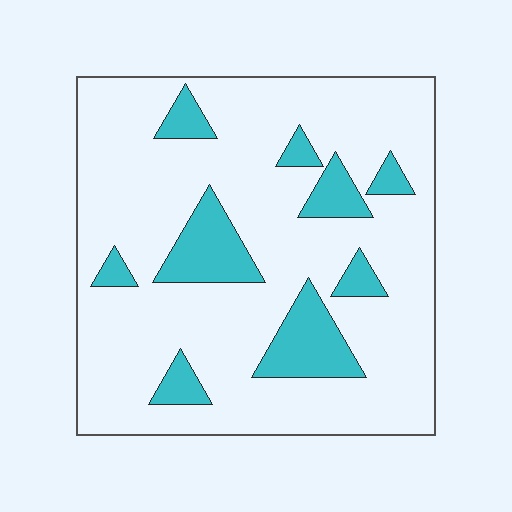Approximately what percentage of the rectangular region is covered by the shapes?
Approximately 20%.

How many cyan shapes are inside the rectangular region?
9.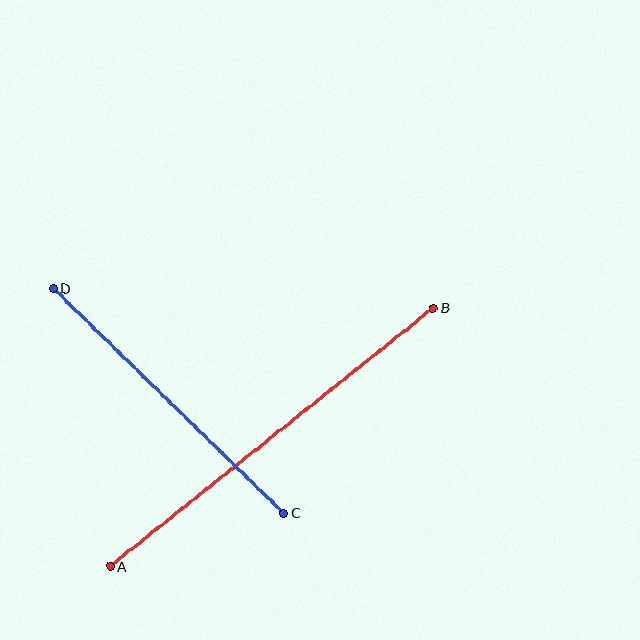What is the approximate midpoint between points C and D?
The midpoint is at approximately (168, 400) pixels.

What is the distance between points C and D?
The distance is approximately 322 pixels.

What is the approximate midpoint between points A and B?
The midpoint is at approximately (272, 437) pixels.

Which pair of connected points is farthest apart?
Points A and B are farthest apart.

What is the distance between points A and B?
The distance is approximately 414 pixels.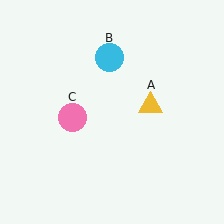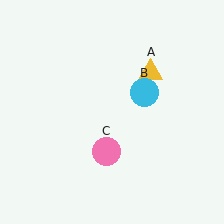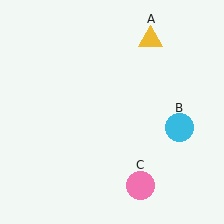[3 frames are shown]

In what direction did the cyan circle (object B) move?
The cyan circle (object B) moved down and to the right.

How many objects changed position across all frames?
3 objects changed position: yellow triangle (object A), cyan circle (object B), pink circle (object C).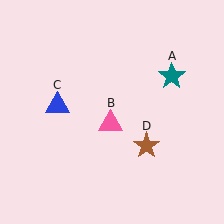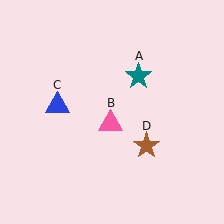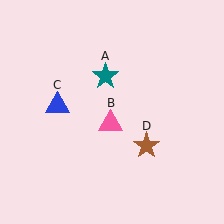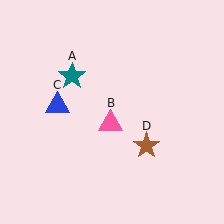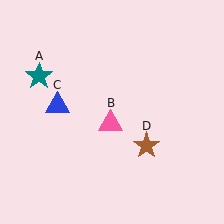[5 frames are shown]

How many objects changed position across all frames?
1 object changed position: teal star (object A).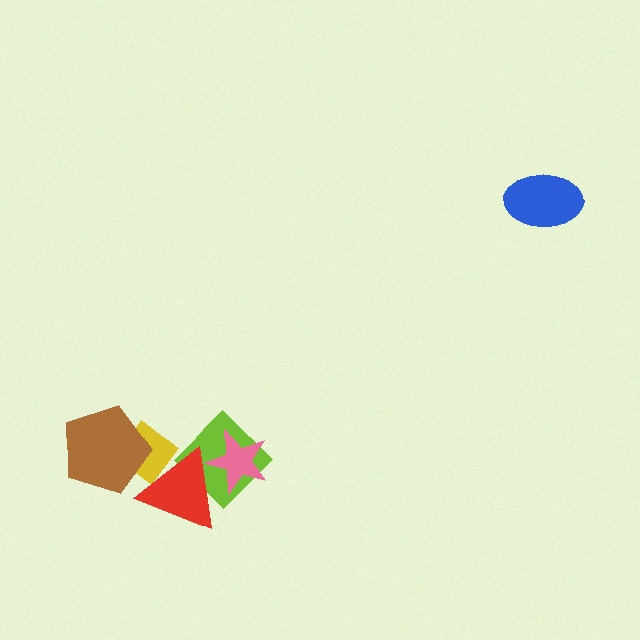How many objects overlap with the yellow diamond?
2 objects overlap with the yellow diamond.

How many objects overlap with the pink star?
2 objects overlap with the pink star.